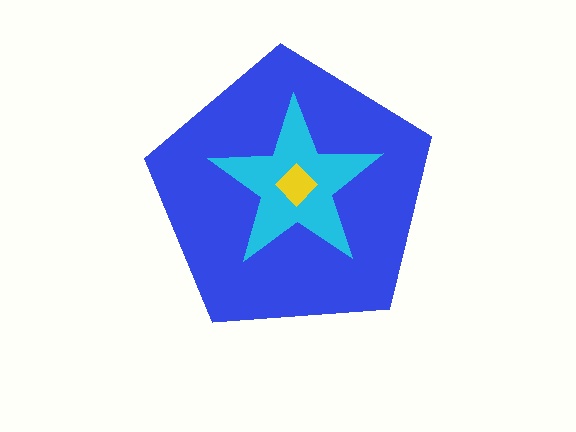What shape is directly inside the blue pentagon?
The cyan star.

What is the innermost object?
The yellow diamond.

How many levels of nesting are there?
3.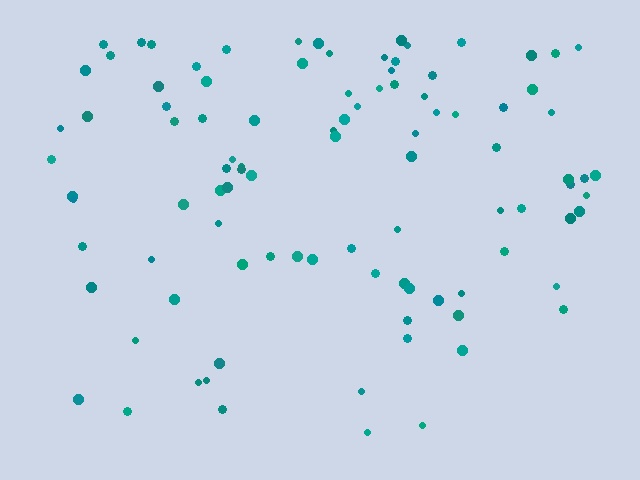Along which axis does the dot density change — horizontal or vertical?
Vertical.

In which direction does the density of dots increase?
From bottom to top, with the top side densest.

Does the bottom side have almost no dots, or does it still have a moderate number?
Still a moderate number, just noticeably fewer than the top.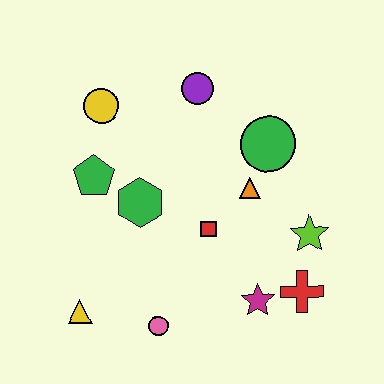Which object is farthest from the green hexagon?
The red cross is farthest from the green hexagon.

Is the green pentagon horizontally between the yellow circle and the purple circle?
No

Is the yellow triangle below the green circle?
Yes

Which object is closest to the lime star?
The red cross is closest to the lime star.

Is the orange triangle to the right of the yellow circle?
Yes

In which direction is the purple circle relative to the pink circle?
The purple circle is above the pink circle.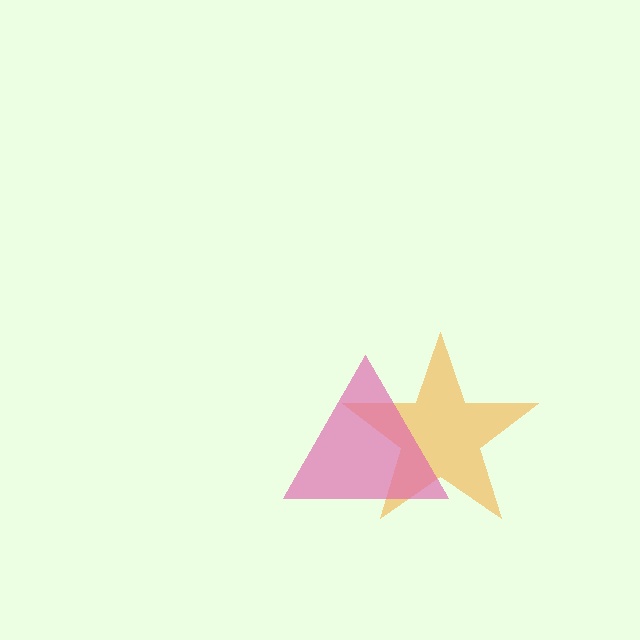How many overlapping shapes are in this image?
There are 2 overlapping shapes in the image.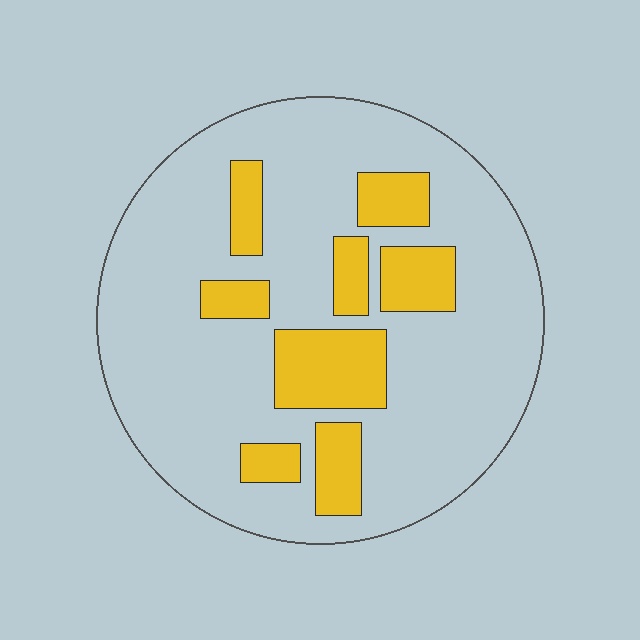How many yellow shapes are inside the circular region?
8.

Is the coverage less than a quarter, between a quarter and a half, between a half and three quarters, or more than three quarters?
Less than a quarter.